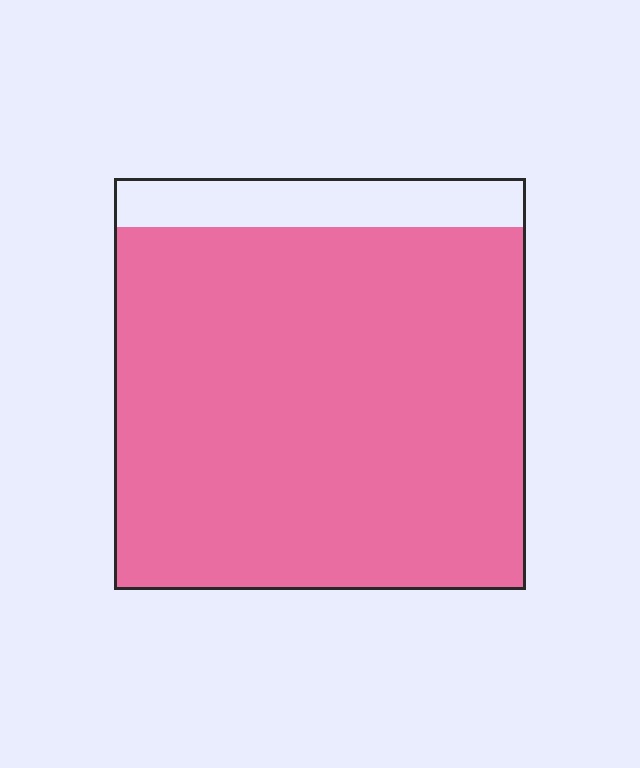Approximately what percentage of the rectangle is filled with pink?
Approximately 90%.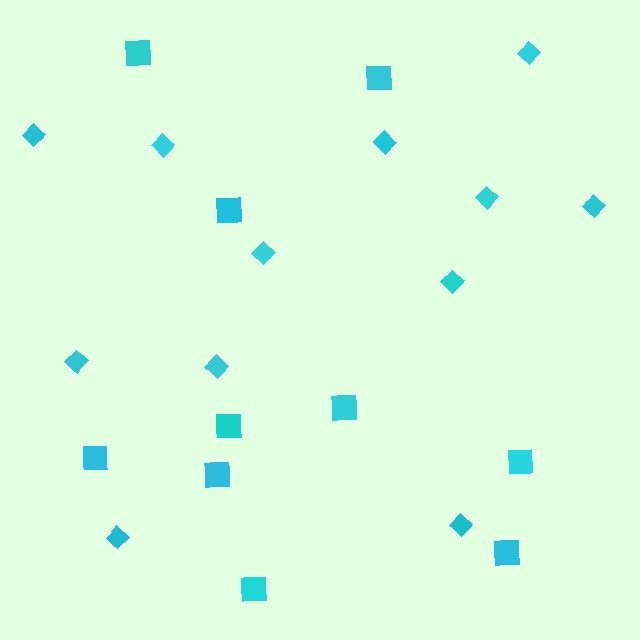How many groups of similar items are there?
There are 2 groups: one group of squares (10) and one group of diamonds (12).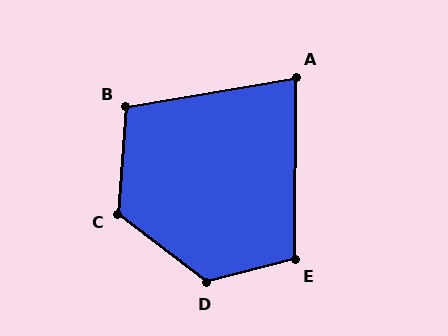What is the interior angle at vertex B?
Approximately 104 degrees (obtuse).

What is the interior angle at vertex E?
Approximately 105 degrees (obtuse).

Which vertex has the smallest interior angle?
A, at approximately 80 degrees.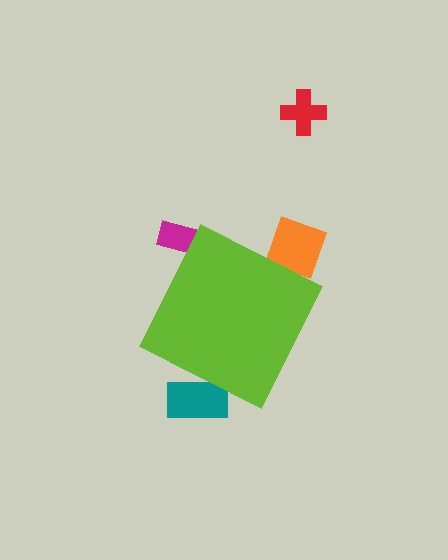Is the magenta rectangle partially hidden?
Yes, the magenta rectangle is partially hidden behind the lime diamond.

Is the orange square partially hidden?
Yes, the orange square is partially hidden behind the lime diamond.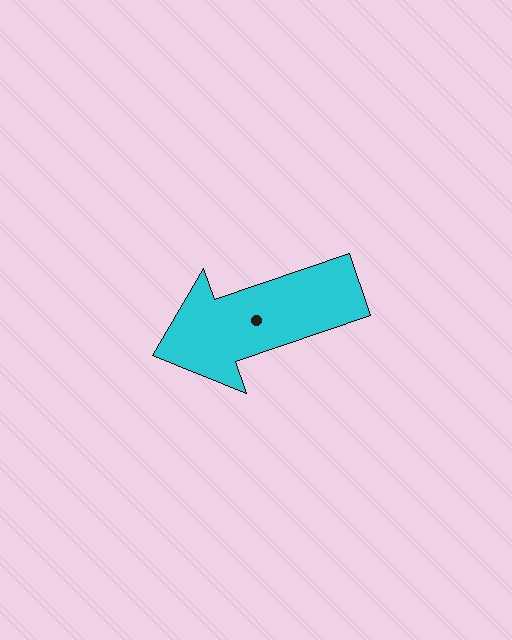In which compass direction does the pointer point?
West.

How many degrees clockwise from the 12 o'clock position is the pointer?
Approximately 251 degrees.